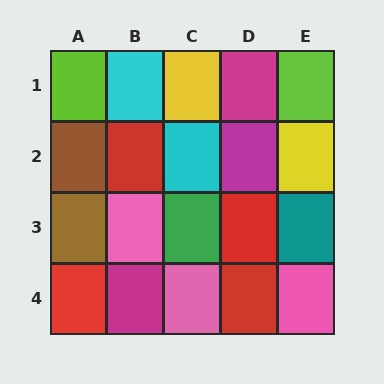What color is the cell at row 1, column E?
Lime.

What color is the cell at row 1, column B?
Cyan.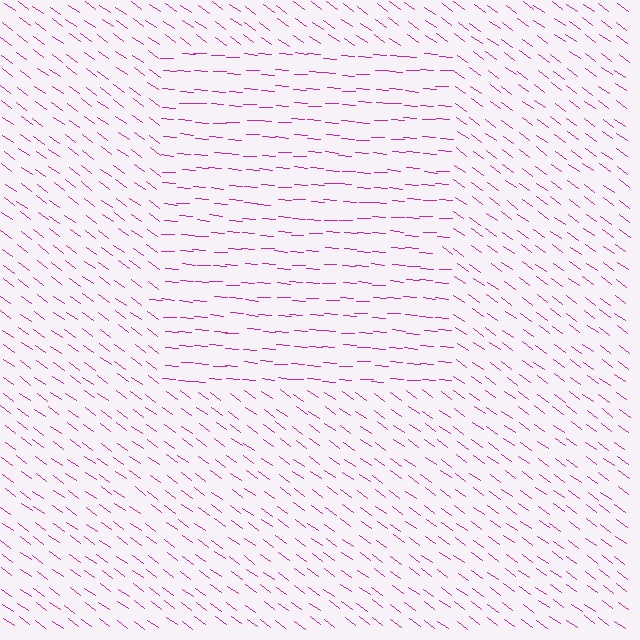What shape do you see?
I see a rectangle.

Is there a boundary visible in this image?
Yes, there is a texture boundary formed by a change in line orientation.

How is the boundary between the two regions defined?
The boundary is defined purely by a change in line orientation (approximately 32 degrees difference). All lines are the same color and thickness.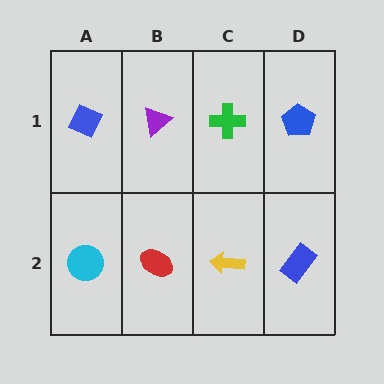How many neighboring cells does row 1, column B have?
3.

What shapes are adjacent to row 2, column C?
A green cross (row 1, column C), a red ellipse (row 2, column B), a blue rectangle (row 2, column D).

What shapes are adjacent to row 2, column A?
A blue diamond (row 1, column A), a red ellipse (row 2, column B).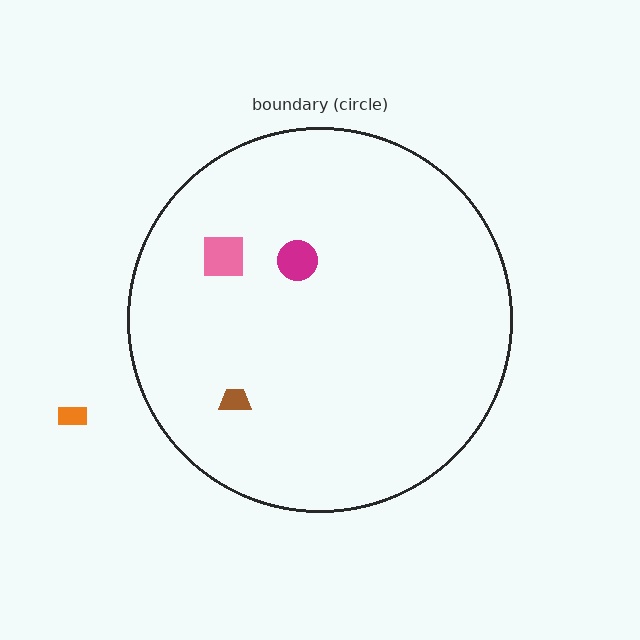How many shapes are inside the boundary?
3 inside, 1 outside.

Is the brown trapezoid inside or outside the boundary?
Inside.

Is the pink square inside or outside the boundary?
Inside.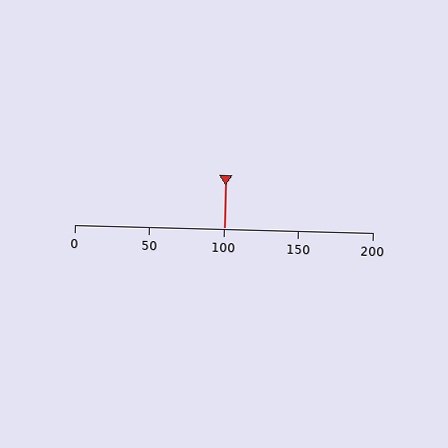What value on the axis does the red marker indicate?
The marker indicates approximately 100.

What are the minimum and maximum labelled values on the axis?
The axis runs from 0 to 200.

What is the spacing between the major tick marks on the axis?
The major ticks are spaced 50 apart.